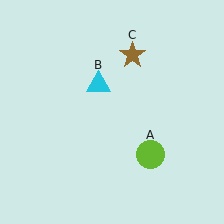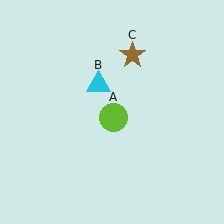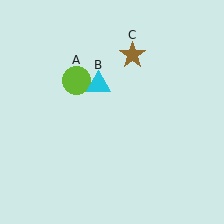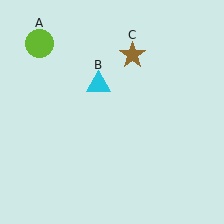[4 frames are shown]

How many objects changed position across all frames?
1 object changed position: lime circle (object A).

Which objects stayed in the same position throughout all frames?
Cyan triangle (object B) and brown star (object C) remained stationary.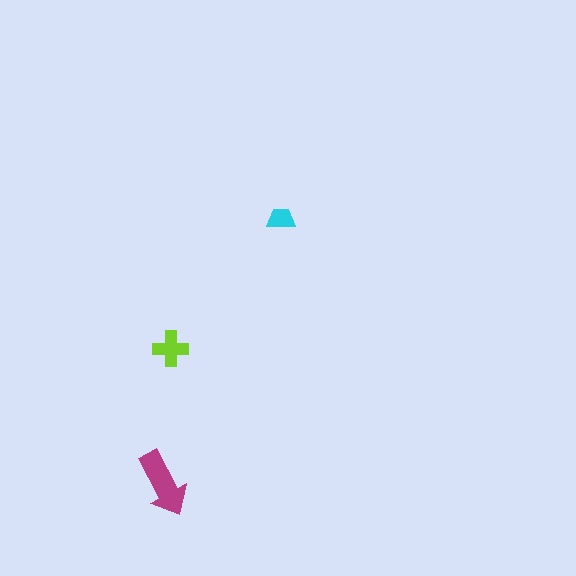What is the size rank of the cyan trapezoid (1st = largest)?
3rd.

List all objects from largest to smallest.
The magenta arrow, the lime cross, the cyan trapezoid.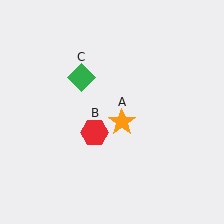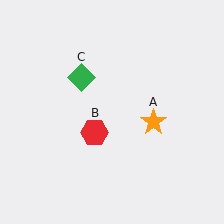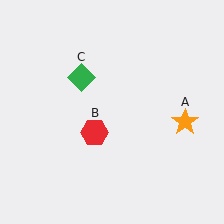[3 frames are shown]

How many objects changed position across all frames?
1 object changed position: orange star (object A).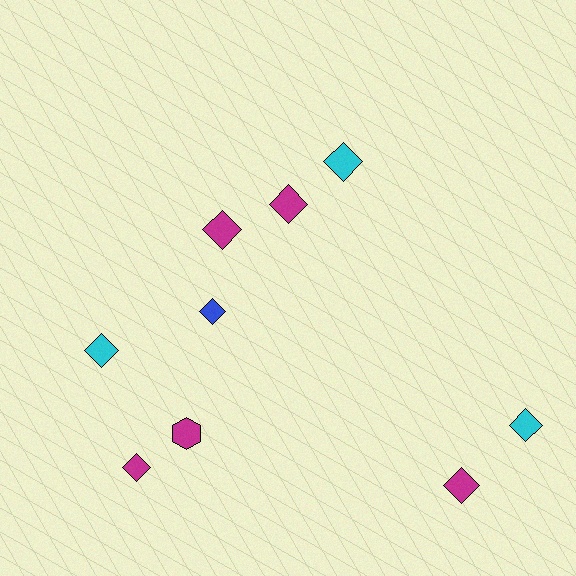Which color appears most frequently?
Magenta, with 5 objects.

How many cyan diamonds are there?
There are 3 cyan diamonds.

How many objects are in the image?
There are 9 objects.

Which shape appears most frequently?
Diamond, with 8 objects.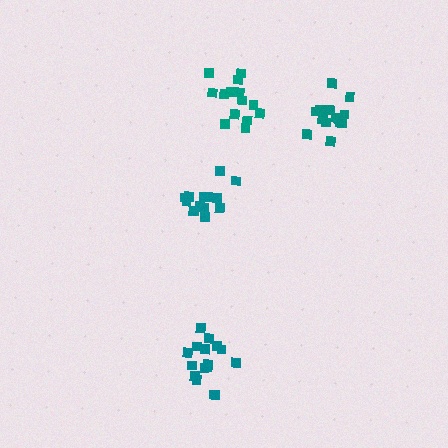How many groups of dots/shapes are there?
There are 4 groups.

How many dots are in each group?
Group 1: 16 dots, Group 2: 14 dots, Group 3: 14 dots, Group 4: 14 dots (58 total).